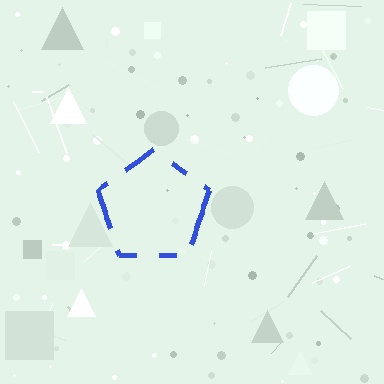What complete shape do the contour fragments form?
The contour fragments form a pentagon.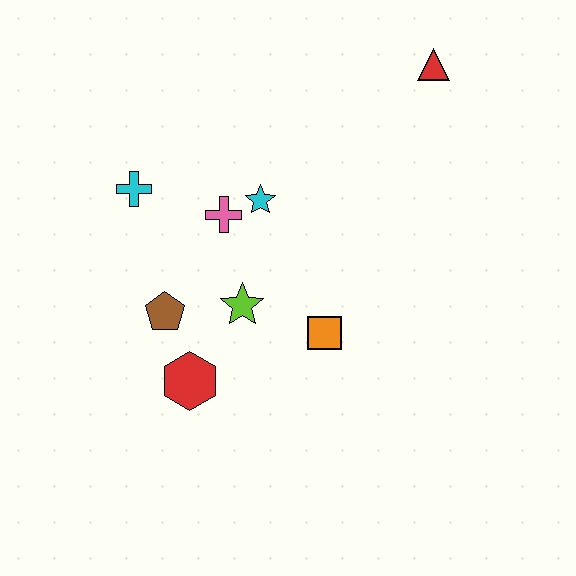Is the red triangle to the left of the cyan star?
No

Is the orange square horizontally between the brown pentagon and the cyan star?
No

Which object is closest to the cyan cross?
The pink cross is closest to the cyan cross.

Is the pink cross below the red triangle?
Yes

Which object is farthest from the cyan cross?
The red triangle is farthest from the cyan cross.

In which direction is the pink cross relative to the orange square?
The pink cross is above the orange square.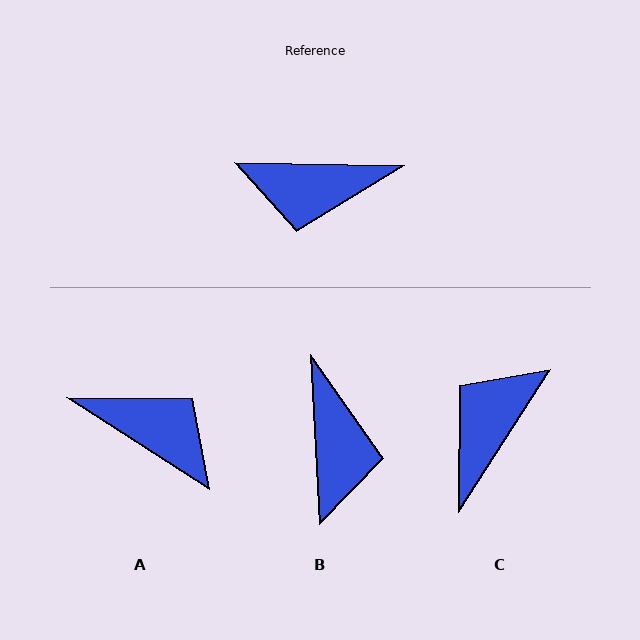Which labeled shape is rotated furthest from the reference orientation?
A, about 148 degrees away.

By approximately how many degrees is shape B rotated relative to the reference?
Approximately 94 degrees counter-clockwise.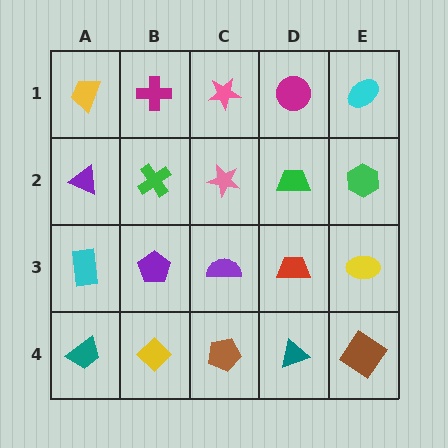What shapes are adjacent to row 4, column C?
A purple semicircle (row 3, column C), a yellow diamond (row 4, column B), a teal triangle (row 4, column D).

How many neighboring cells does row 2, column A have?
3.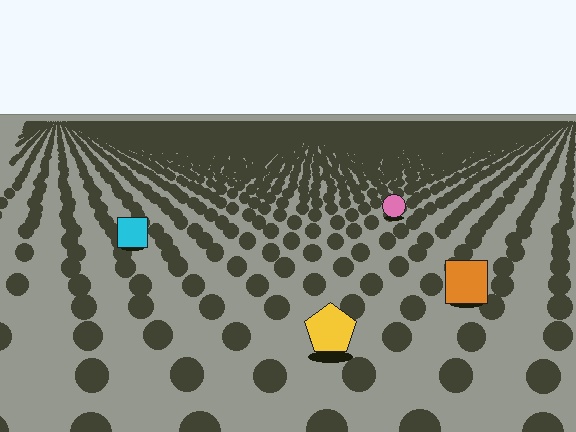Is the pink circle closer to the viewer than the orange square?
No. The orange square is closer — you can tell from the texture gradient: the ground texture is coarser near it.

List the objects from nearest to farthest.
From nearest to farthest: the yellow pentagon, the orange square, the cyan square, the pink circle.